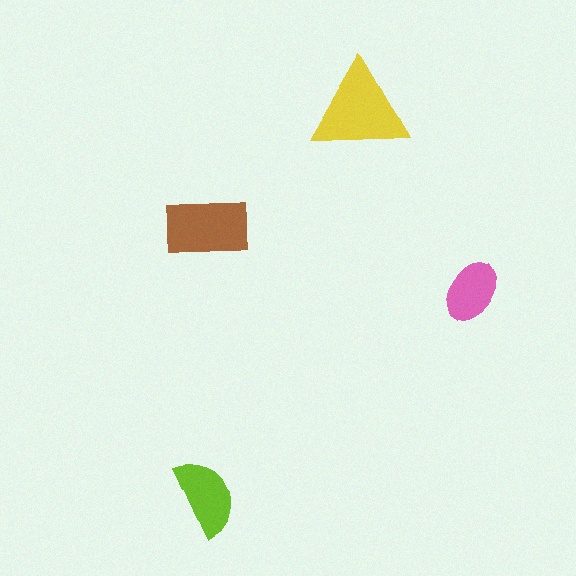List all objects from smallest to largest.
The pink ellipse, the lime semicircle, the brown rectangle, the yellow triangle.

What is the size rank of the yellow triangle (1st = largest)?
1st.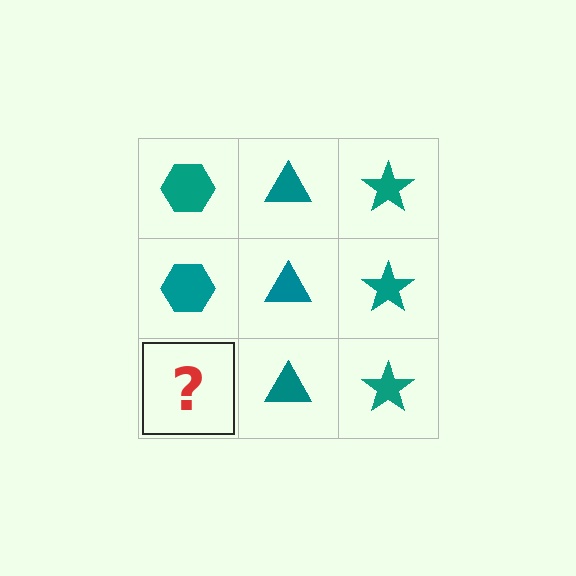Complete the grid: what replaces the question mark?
The question mark should be replaced with a teal hexagon.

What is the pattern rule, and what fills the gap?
The rule is that each column has a consistent shape. The gap should be filled with a teal hexagon.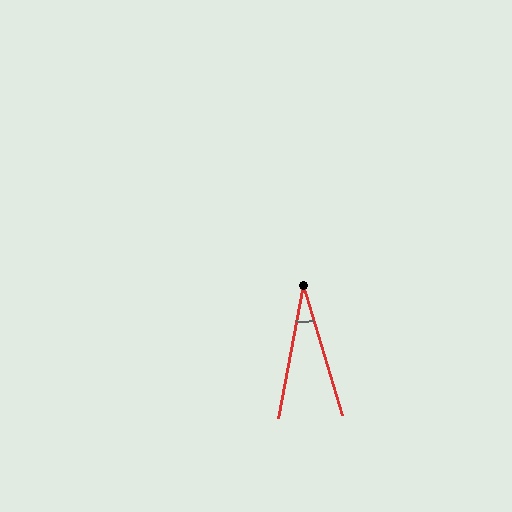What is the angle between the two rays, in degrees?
Approximately 27 degrees.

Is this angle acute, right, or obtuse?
It is acute.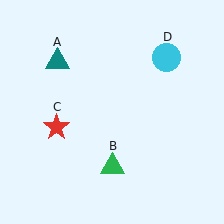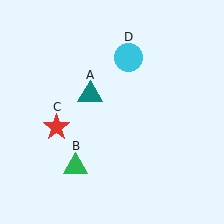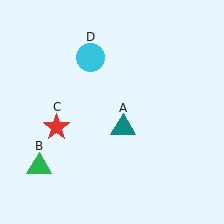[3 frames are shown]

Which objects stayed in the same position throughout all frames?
Red star (object C) remained stationary.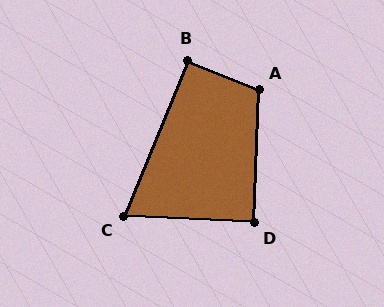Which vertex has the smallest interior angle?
C, at approximately 70 degrees.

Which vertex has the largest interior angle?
A, at approximately 110 degrees.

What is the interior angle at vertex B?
Approximately 91 degrees (approximately right).